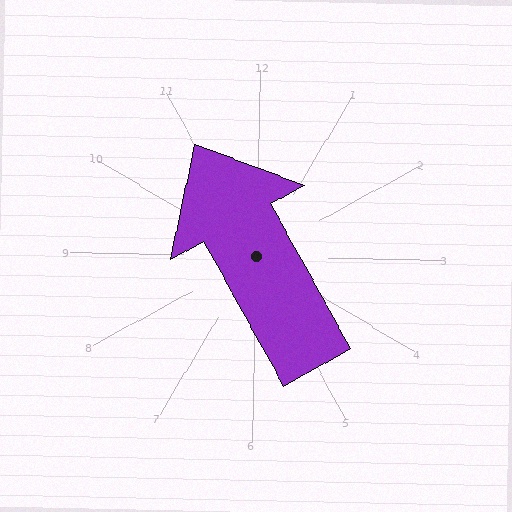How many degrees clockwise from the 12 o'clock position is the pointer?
Approximately 330 degrees.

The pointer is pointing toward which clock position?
Roughly 11 o'clock.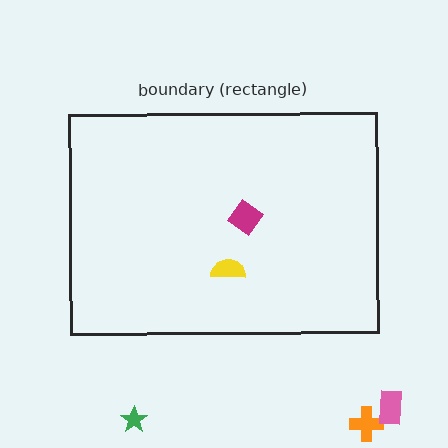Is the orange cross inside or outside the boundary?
Outside.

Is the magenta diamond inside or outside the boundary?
Inside.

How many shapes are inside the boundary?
2 inside, 3 outside.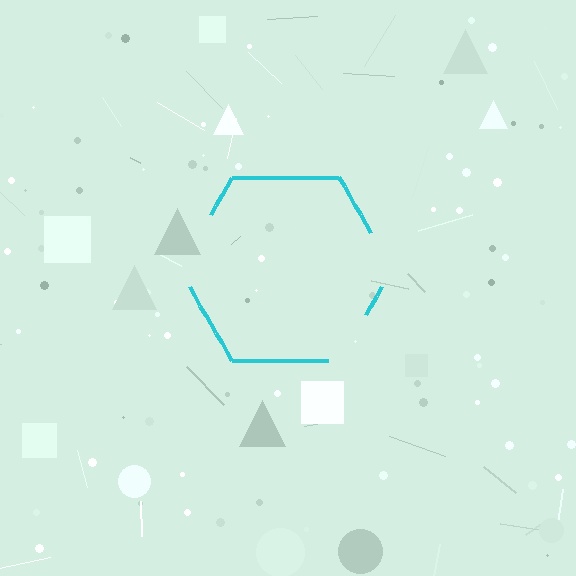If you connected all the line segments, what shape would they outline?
They would outline a hexagon.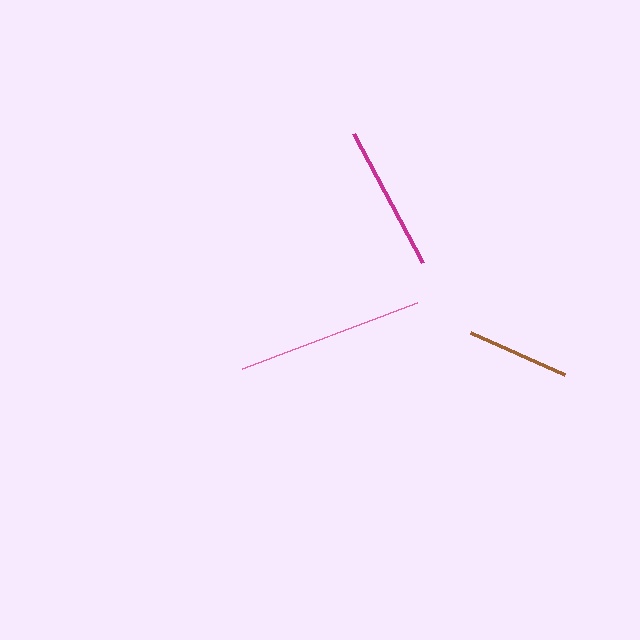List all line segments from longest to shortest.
From longest to shortest: pink, magenta, brown.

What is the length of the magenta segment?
The magenta segment is approximately 146 pixels long.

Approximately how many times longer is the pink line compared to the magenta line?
The pink line is approximately 1.3 times the length of the magenta line.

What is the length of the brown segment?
The brown segment is approximately 103 pixels long.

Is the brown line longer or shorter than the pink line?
The pink line is longer than the brown line.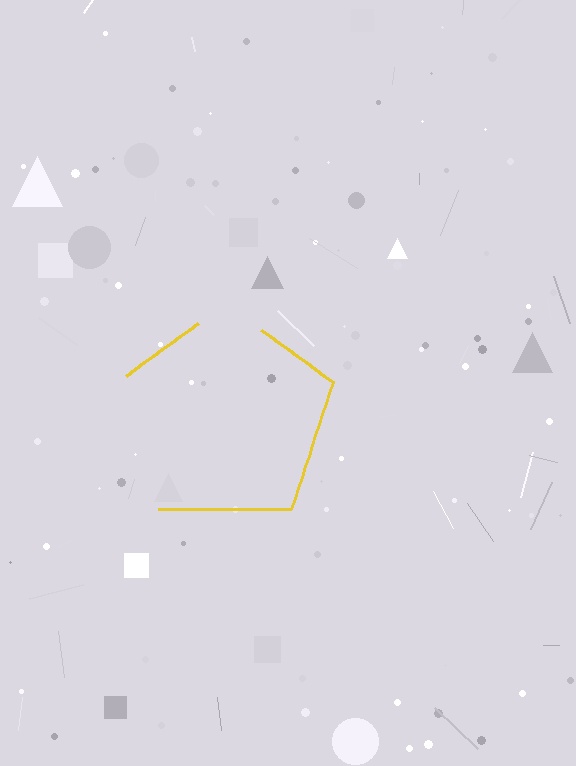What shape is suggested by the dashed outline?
The dashed outline suggests a pentagon.